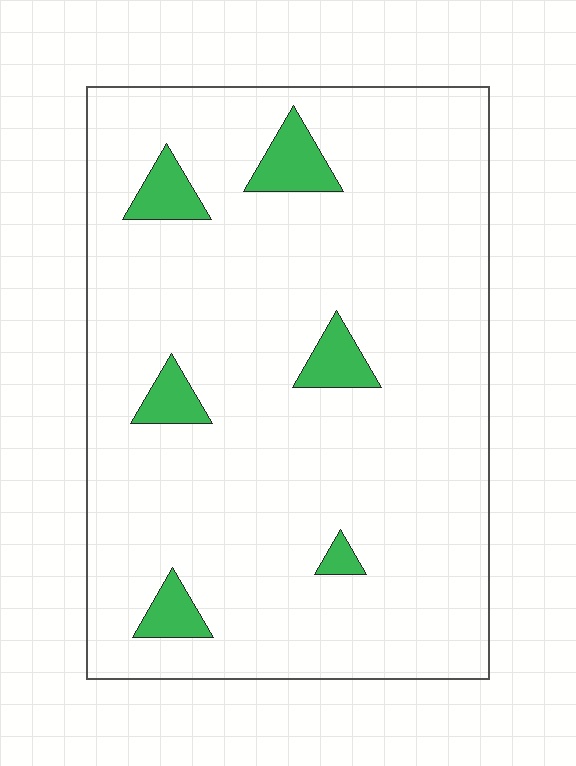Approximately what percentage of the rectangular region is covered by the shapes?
Approximately 10%.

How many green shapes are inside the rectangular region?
6.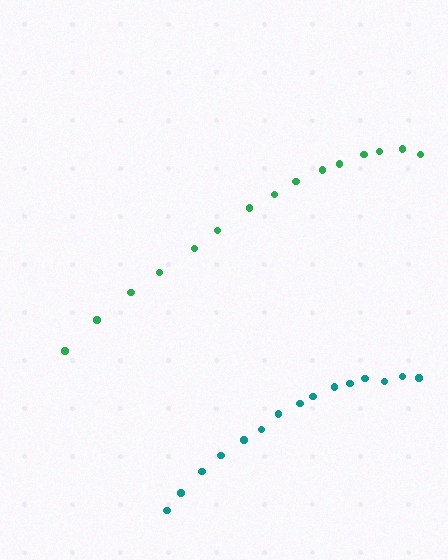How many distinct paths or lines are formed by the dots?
There are 2 distinct paths.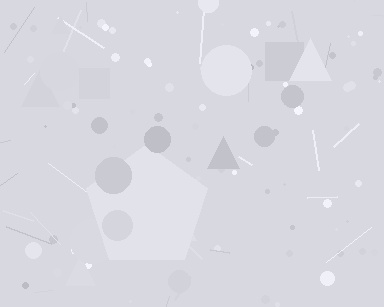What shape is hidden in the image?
A pentagon is hidden in the image.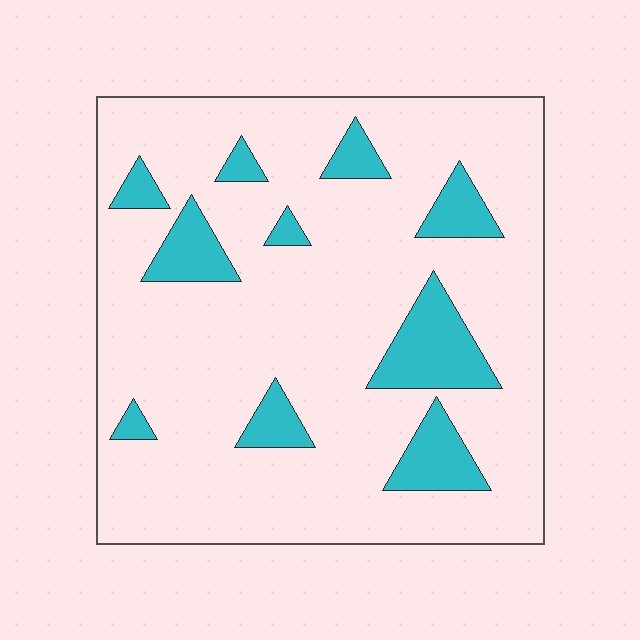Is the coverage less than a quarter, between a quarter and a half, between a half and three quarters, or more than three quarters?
Less than a quarter.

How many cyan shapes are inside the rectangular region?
10.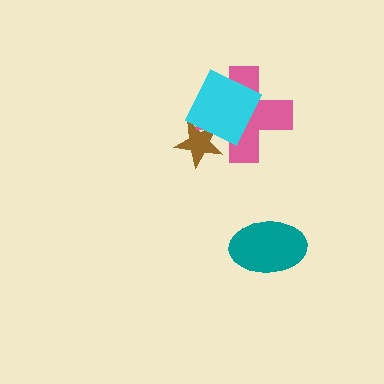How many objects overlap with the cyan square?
2 objects overlap with the cyan square.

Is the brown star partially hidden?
Yes, it is partially covered by another shape.